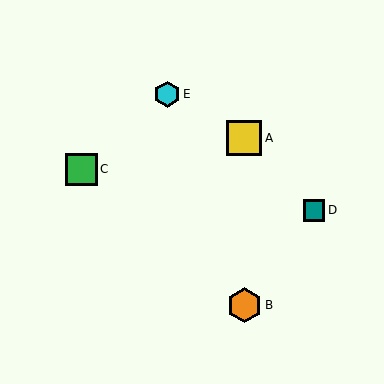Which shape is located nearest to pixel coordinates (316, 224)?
The teal square (labeled D) at (314, 210) is nearest to that location.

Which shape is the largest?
The yellow square (labeled A) is the largest.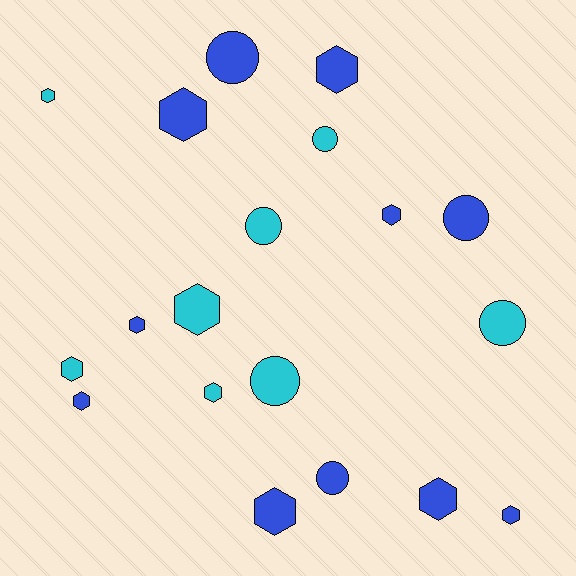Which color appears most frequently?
Blue, with 11 objects.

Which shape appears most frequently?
Hexagon, with 12 objects.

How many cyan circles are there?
There are 4 cyan circles.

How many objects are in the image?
There are 19 objects.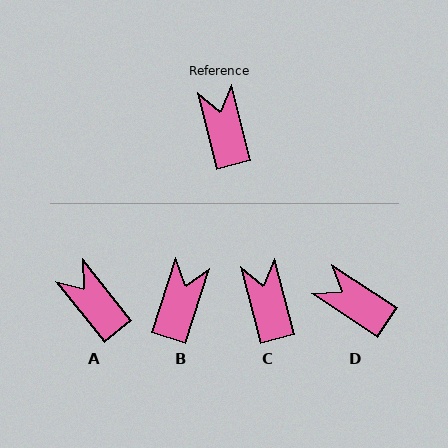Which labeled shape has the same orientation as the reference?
C.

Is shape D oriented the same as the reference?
No, it is off by about 42 degrees.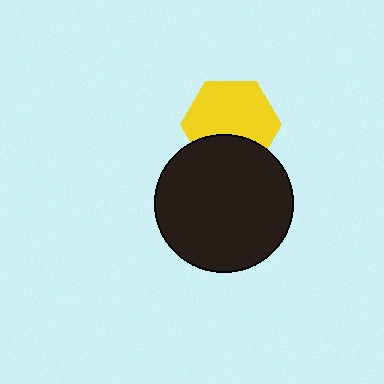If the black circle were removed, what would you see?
You would see the complete yellow hexagon.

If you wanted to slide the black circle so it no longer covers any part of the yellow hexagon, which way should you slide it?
Slide it down — that is the most direct way to separate the two shapes.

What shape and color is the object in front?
The object in front is a black circle.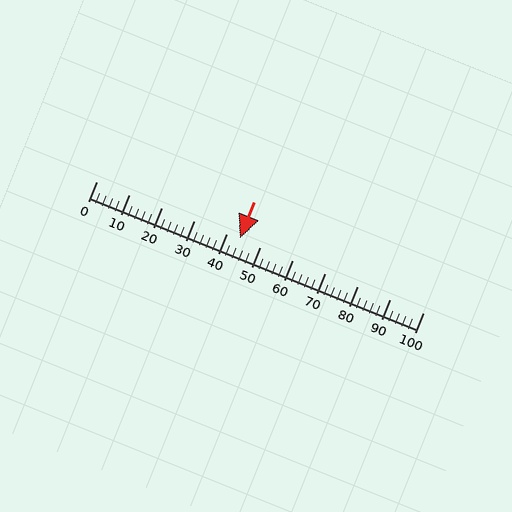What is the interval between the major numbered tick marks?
The major tick marks are spaced 10 units apart.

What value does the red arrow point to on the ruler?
The red arrow points to approximately 44.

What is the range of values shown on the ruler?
The ruler shows values from 0 to 100.